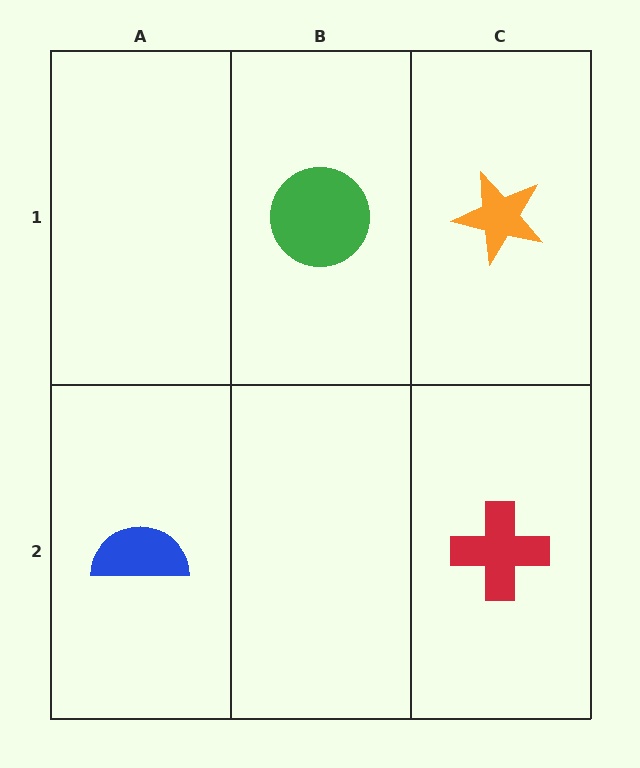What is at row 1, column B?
A green circle.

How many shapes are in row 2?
2 shapes.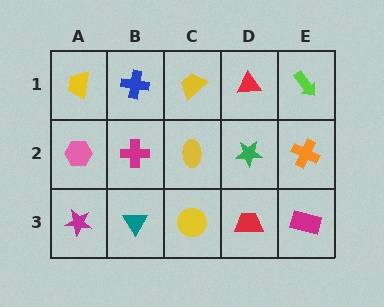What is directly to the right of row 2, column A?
A magenta cross.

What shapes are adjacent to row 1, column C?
A yellow ellipse (row 2, column C), a blue cross (row 1, column B), a red triangle (row 1, column D).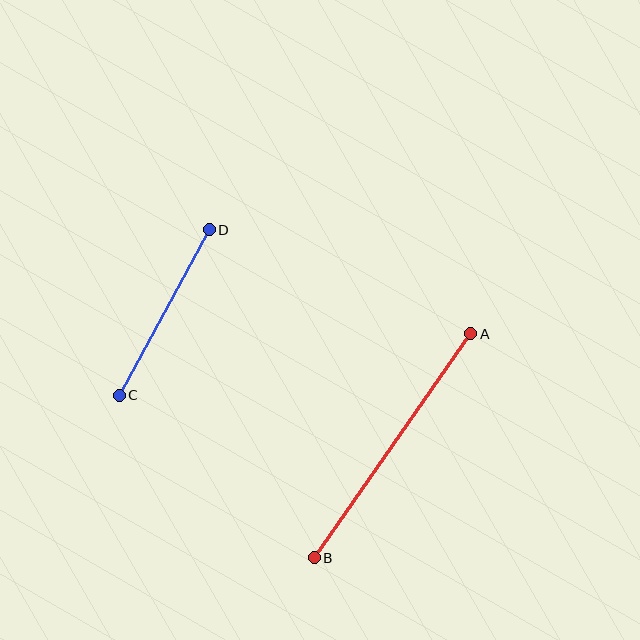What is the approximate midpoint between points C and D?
The midpoint is at approximately (164, 313) pixels.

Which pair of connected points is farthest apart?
Points A and B are farthest apart.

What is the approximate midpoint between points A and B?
The midpoint is at approximately (393, 446) pixels.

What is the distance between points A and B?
The distance is approximately 273 pixels.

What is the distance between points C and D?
The distance is approximately 188 pixels.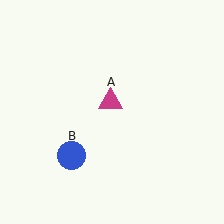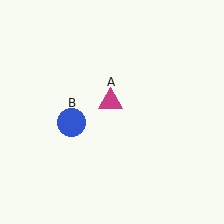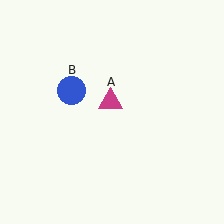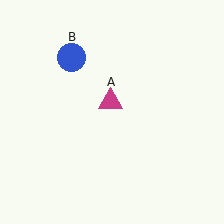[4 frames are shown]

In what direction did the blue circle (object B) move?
The blue circle (object B) moved up.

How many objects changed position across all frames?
1 object changed position: blue circle (object B).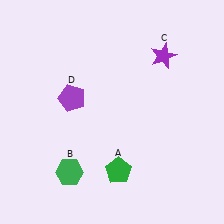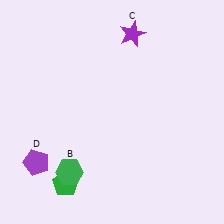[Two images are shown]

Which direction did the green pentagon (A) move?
The green pentagon (A) moved left.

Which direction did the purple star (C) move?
The purple star (C) moved left.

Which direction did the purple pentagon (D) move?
The purple pentagon (D) moved down.